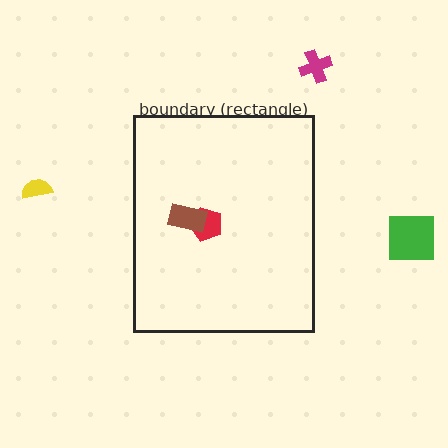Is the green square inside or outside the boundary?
Outside.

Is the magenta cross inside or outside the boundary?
Outside.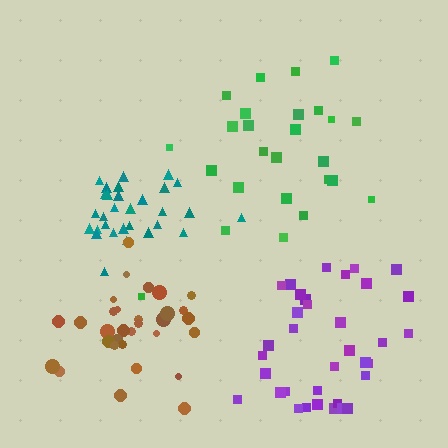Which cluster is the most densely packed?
Teal.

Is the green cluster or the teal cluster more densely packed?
Teal.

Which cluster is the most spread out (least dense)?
Green.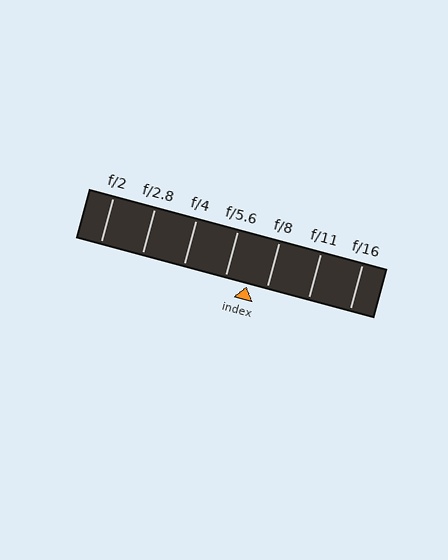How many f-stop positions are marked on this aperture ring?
There are 7 f-stop positions marked.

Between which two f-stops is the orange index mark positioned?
The index mark is between f/5.6 and f/8.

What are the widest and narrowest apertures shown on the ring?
The widest aperture shown is f/2 and the narrowest is f/16.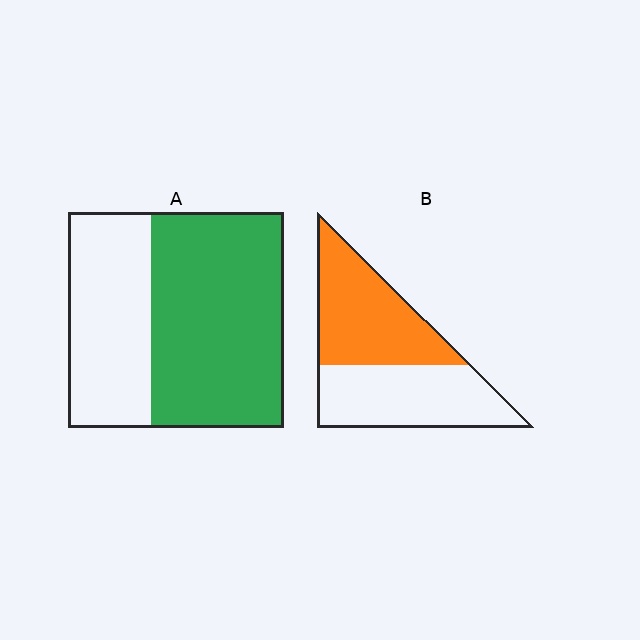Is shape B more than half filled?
Roughly half.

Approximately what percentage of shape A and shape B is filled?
A is approximately 60% and B is approximately 50%.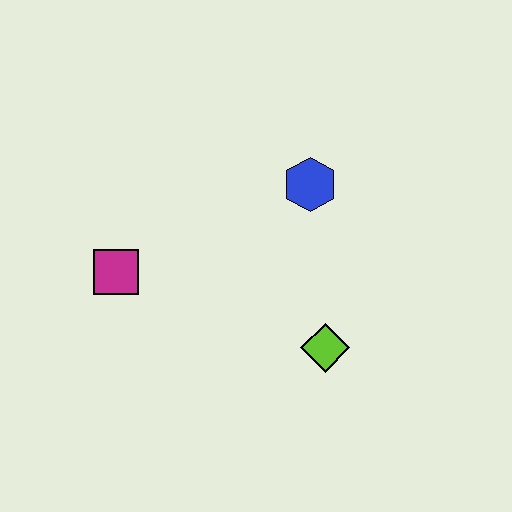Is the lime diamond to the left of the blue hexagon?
No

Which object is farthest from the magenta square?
The lime diamond is farthest from the magenta square.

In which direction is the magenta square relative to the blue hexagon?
The magenta square is to the left of the blue hexagon.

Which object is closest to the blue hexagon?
The lime diamond is closest to the blue hexagon.